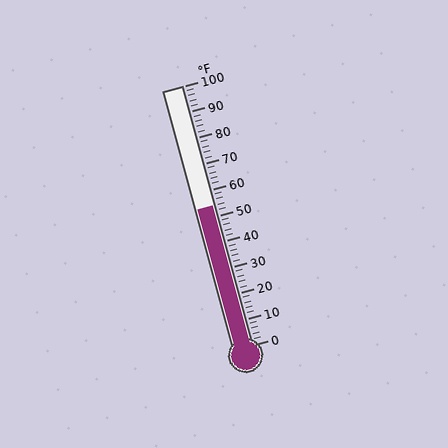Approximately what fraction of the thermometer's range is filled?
The thermometer is filled to approximately 55% of its range.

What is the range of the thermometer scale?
The thermometer scale ranges from 0°F to 100°F.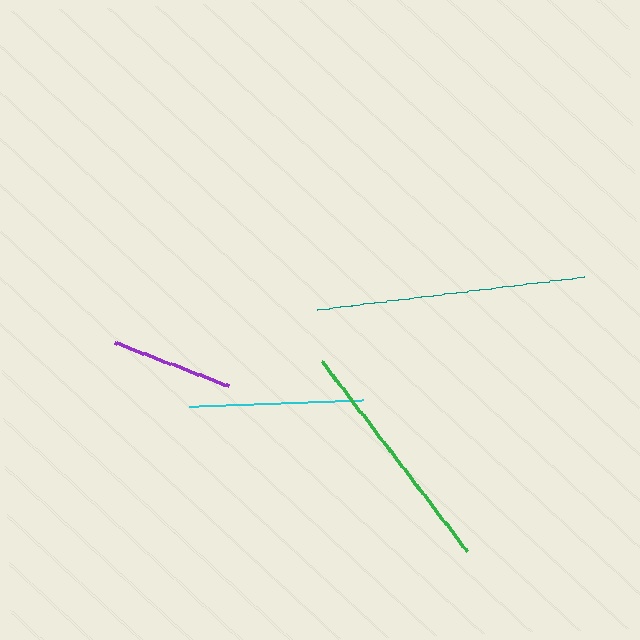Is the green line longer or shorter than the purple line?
The green line is longer than the purple line.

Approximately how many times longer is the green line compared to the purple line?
The green line is approximately 2.0 times the length of the purple line.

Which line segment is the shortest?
The purple line is the shortest at approximately 122 pixels.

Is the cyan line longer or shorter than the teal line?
The teal line is longer than the cyan line.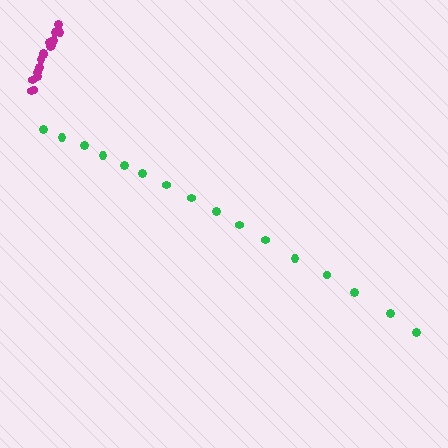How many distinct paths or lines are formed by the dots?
There are 2 distinct paths.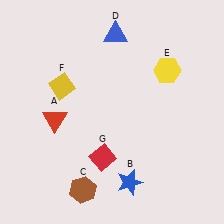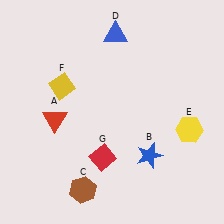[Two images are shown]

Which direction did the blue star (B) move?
The blue star (B) moved up.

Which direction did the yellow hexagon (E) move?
The yellow hexagon (E) moved down.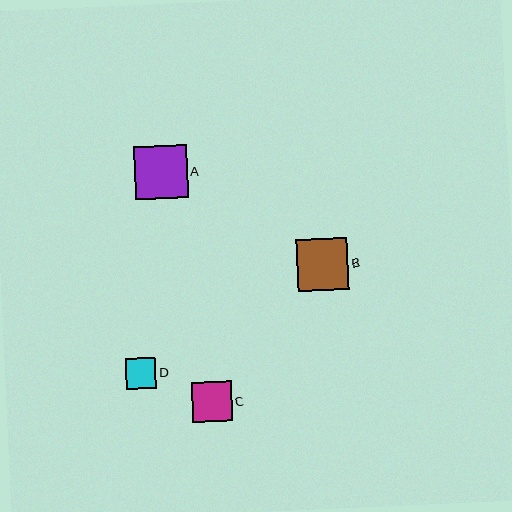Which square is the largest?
Square A is the largest with a size of approximately 53 pixels.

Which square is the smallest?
Square D is the smallest with a size of approximately 31 pixels.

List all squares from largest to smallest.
From largest to smallest: A, B, C, D.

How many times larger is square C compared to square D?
Square C is approximately 1.3 times the size of square D.